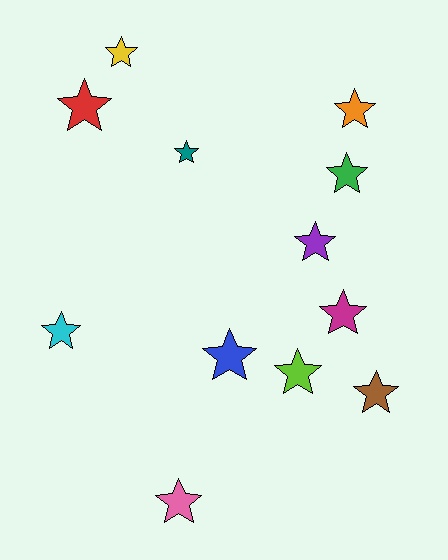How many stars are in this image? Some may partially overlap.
There are 12 stars.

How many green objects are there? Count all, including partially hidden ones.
There is 1 green object.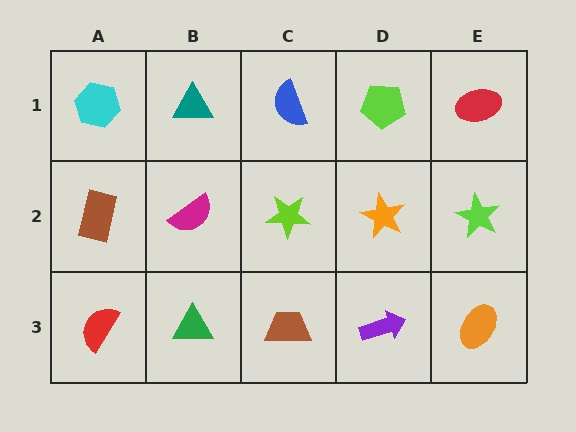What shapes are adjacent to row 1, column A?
A brown rectangle (row 2, column A), a teal triangle (row 1, column B).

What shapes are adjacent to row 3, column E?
A lime star (row 2, column E), a purple arrow (row 3, column D).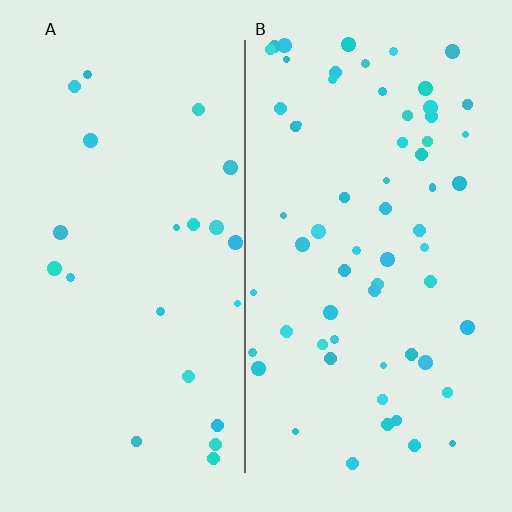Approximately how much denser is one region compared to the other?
Approximately 2.8× — region B over region A.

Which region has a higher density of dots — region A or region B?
B (the right).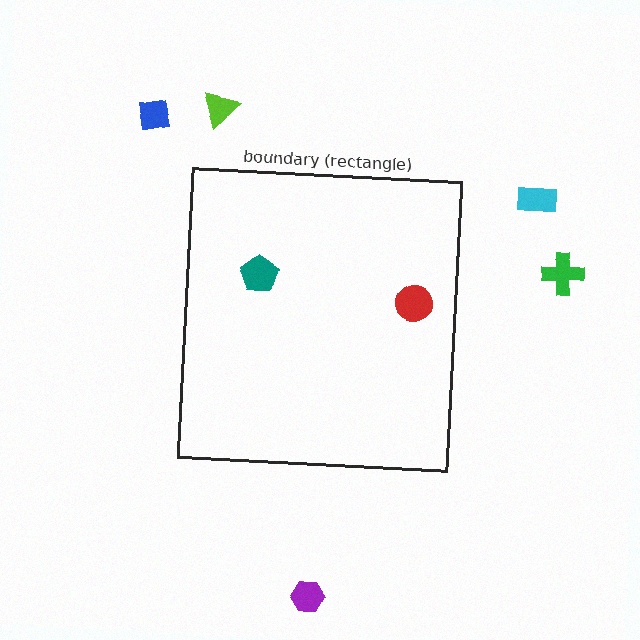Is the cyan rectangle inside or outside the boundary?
Outside.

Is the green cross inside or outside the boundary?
Outside.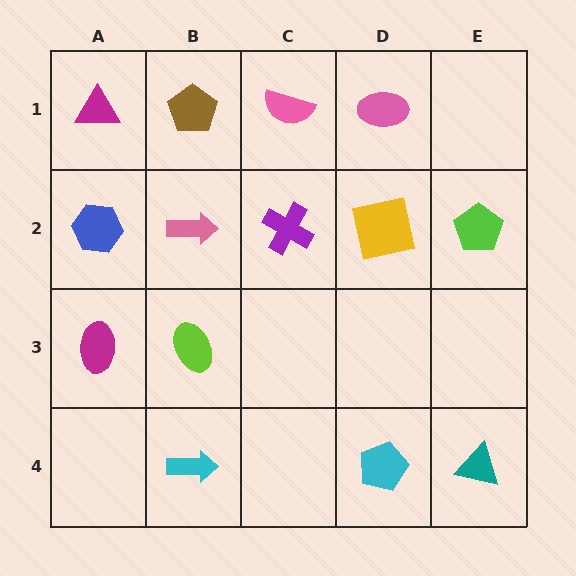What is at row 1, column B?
A brown pentagon.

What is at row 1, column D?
A pink ellipse.